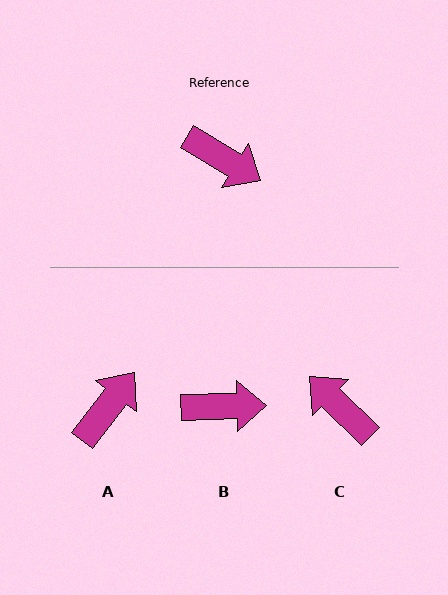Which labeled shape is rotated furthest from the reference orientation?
C, about 166 degrees away.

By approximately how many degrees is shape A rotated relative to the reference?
Approximately 83 degrees counter-clockwise.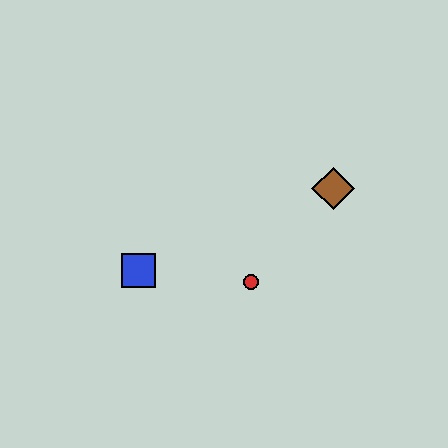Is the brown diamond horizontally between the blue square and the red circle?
No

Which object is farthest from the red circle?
The brown diamond is farthest from the red circle.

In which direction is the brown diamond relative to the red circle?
The brown diamond is above the red circle.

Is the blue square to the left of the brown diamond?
Yes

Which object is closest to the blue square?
The red circle is closest to the blue square.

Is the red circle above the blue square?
No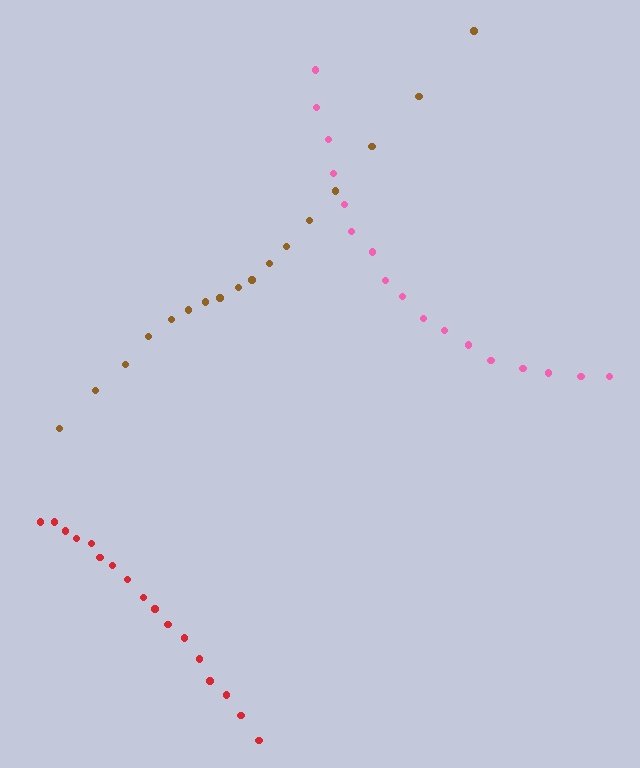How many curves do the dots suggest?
There are 3 distinct paths.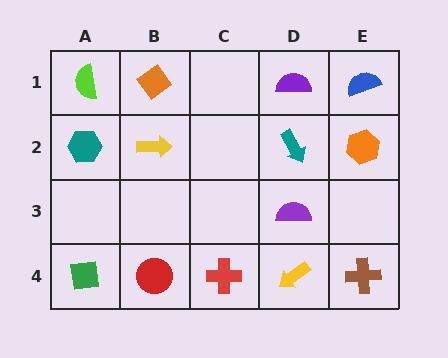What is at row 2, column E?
An orange hexagon.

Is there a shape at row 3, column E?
No, that cell is empty.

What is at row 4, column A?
A green square.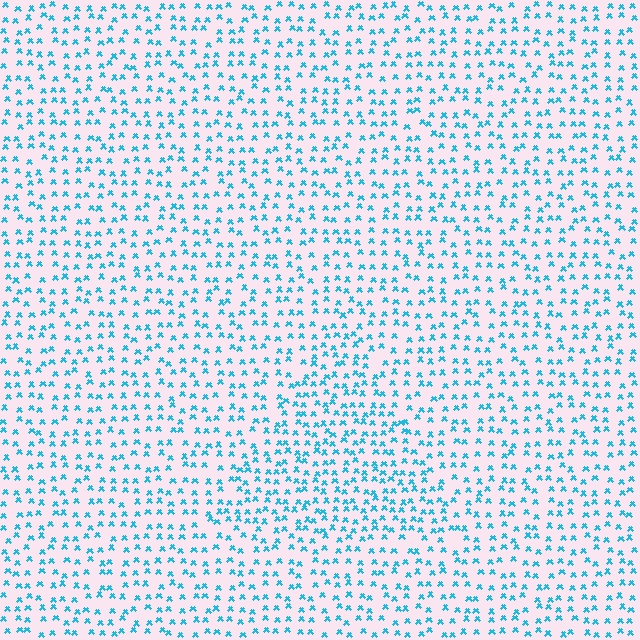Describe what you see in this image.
The image contains small cyan elements arranged at two different densities. A triangle-shaped region is visible where the elements are more densely packed than the surrounding area.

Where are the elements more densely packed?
The elements are more densely packed inside the triangle boundary.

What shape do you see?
I see a triangle.